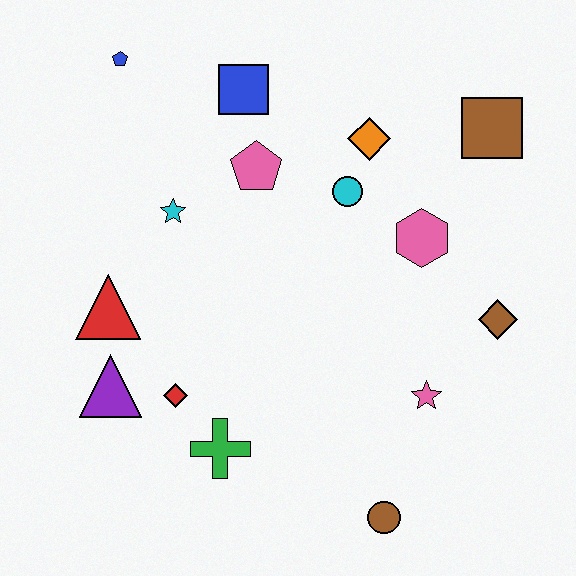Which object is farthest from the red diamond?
The brown square is farthest from the red diamond.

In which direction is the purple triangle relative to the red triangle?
The purple triangle is below the red triangle.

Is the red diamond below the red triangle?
Yes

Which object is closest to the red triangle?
The purple triangle is closest to the red triangle.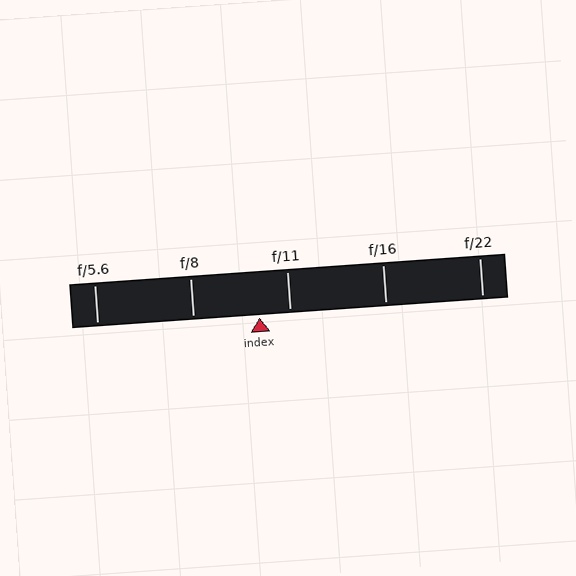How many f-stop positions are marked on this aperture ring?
There are 5 f-stop positions marked.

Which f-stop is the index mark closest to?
The index mark is closest to f/11.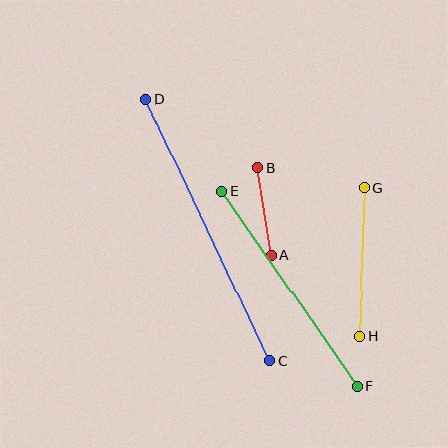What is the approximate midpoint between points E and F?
The midpoint is at approximately (289, 289) pixels.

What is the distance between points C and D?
The distance is approximately 289 pixels.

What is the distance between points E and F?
The distance is approximately 238 pixels.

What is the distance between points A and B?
The distance is approximately 89 pixels.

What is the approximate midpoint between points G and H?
The midpoint is at approximately (362, 262) pixels.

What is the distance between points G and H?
The distance is approximately 149 pixels.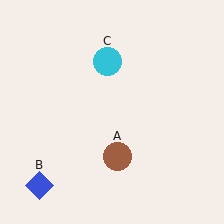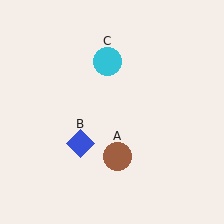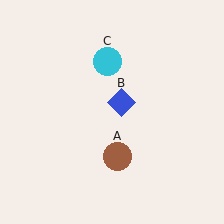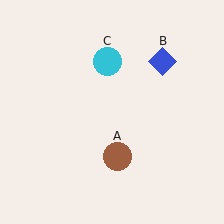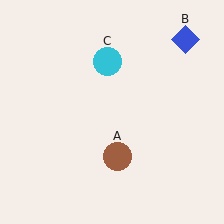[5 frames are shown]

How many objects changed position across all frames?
1 object changed position: blue diamond (object B).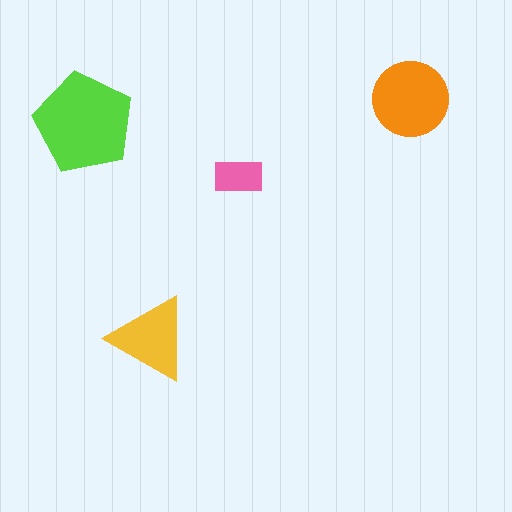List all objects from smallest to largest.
The pink rectangle, the yellow triangle, the orange circle, the lime pentagon.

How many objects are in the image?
There are 4 objects in the image.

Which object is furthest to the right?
The orange circle is rightmost.